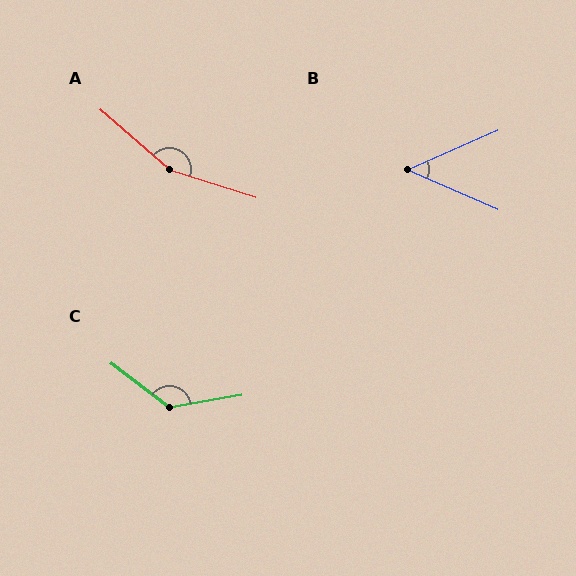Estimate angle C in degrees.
Approximately 133 degrees.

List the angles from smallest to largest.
B (47°), C (133°), A (157°).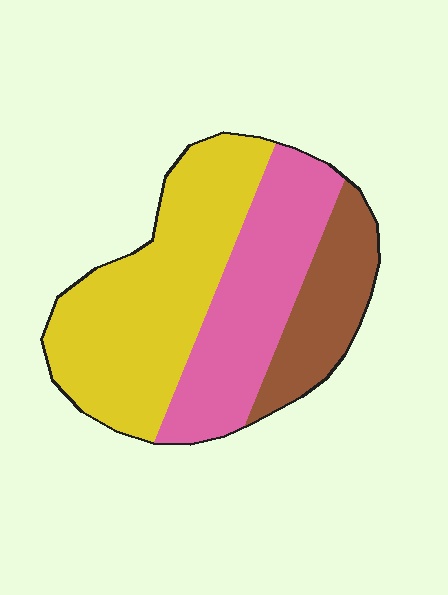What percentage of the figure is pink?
Pink covers around 35% of the figure.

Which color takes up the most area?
Yellow, at roughly 45%.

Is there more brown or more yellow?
Yellow.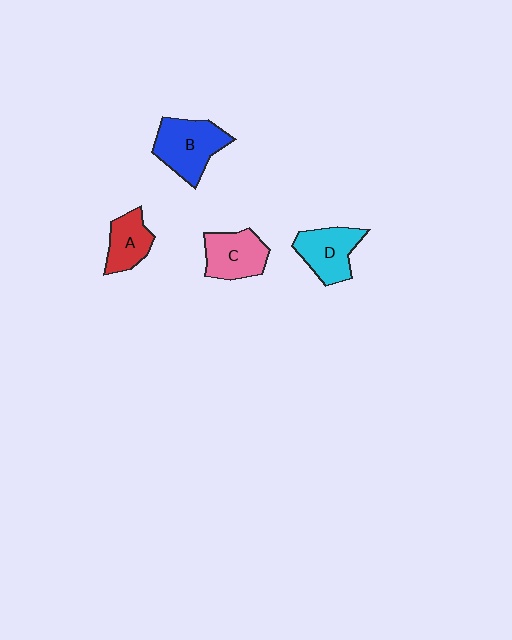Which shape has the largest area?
Shape B (blue).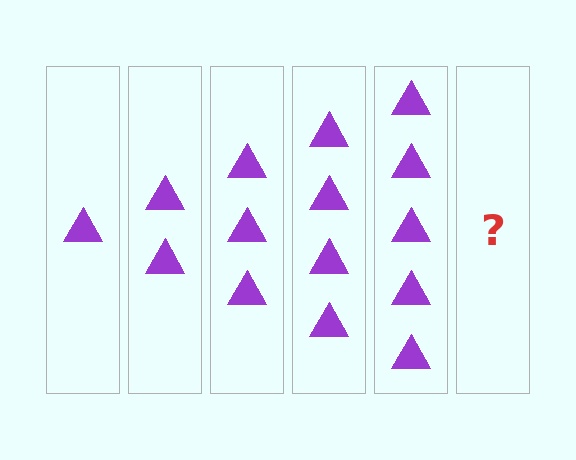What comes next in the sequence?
The next element should be 6 triangles.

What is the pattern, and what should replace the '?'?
The pattern is that each step adds one more triangle. The '?' should be 6 triangles.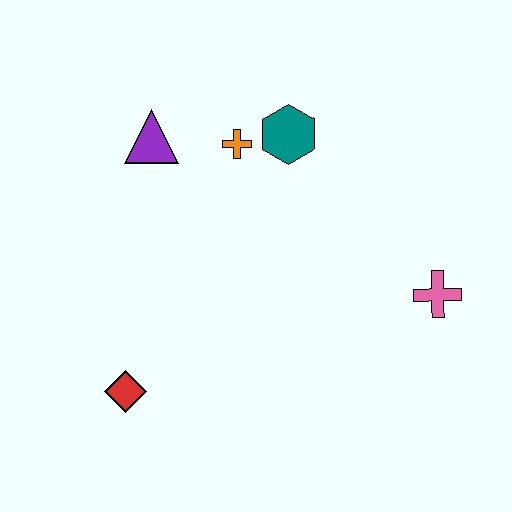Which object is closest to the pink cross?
The teal hexagon is closest to the pink cross.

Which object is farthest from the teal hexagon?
The red diamond is farthest from the teal hexagon.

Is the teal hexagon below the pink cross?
No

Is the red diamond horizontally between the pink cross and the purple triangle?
No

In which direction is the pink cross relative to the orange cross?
The pink cross is to the right of the orange cross.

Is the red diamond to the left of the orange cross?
Yes